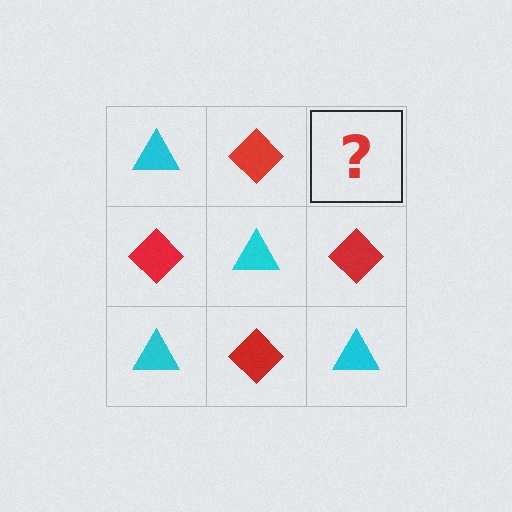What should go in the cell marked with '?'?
The missing cell should contain a cyan triangle.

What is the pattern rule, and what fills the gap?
The rule is that it alternates cyan triangle and red diamond in a checkerboard pattern. The gap should be filled with a cyan triangle.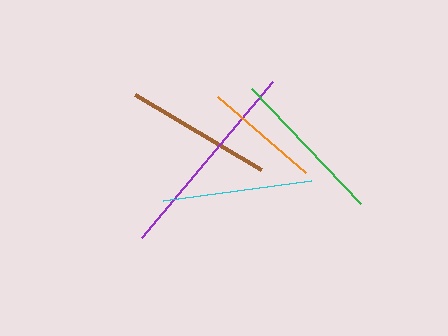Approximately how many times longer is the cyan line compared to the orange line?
The cyan line is approximately 1.3 times the length of the orange line.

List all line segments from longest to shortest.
From longest to shortest: purple, green, cyan, brown, orange.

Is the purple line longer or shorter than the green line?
The purple line is longer than the green line.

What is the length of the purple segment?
The purple segment is approximately 203 pixels long.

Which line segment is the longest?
The purple line is the longest at approximately 203 pixels.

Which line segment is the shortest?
The orange line is the shortest at approximately 116 pixels.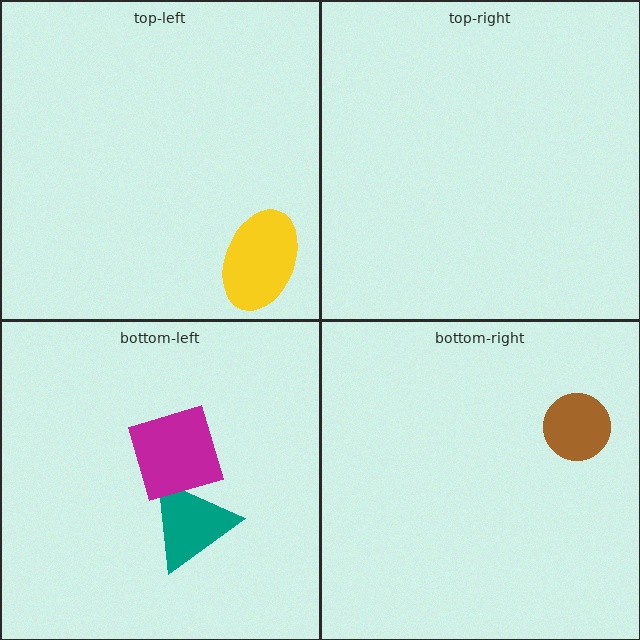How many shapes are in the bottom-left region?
2.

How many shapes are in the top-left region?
1.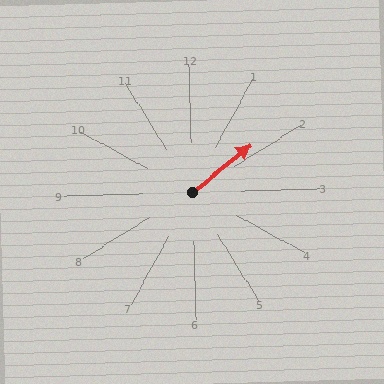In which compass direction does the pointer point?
Northeast.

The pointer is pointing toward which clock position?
Roughly 2 o'clock.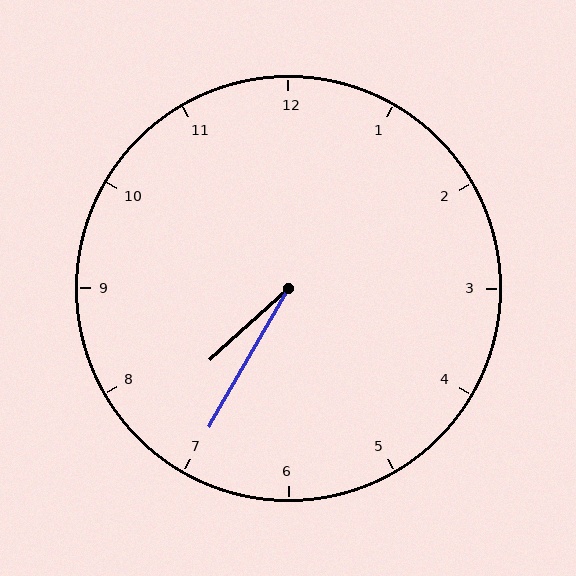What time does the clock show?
7:35.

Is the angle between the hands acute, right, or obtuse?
It is acute.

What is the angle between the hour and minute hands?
Approximately 18 degrees.